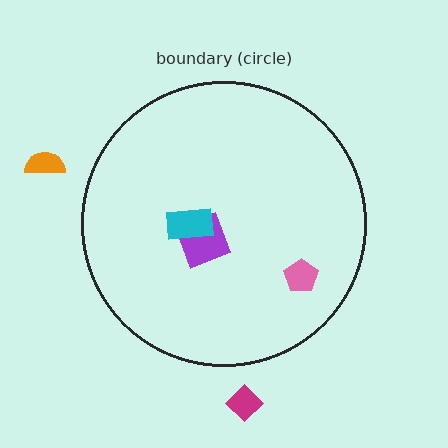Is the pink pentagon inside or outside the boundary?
Inside.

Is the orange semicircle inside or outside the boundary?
Outside.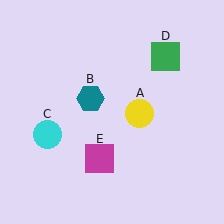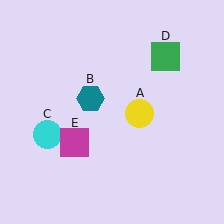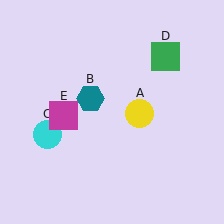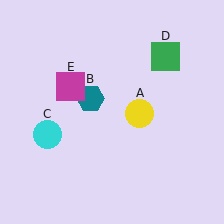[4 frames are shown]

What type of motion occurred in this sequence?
The magenta square (object E) rotated clockwise around the center of the scene.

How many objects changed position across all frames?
1 object changed position: magenta square (object E).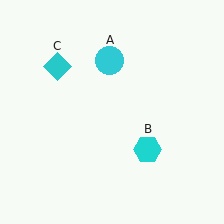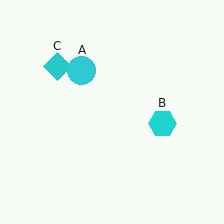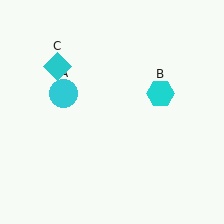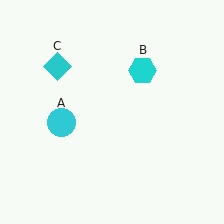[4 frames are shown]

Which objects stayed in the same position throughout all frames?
Cyan diamond (object C) remained stationary.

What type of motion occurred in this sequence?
The cyan circle (object A), cyan hexagon (object B) rotated counterclockwise around the center of the scene.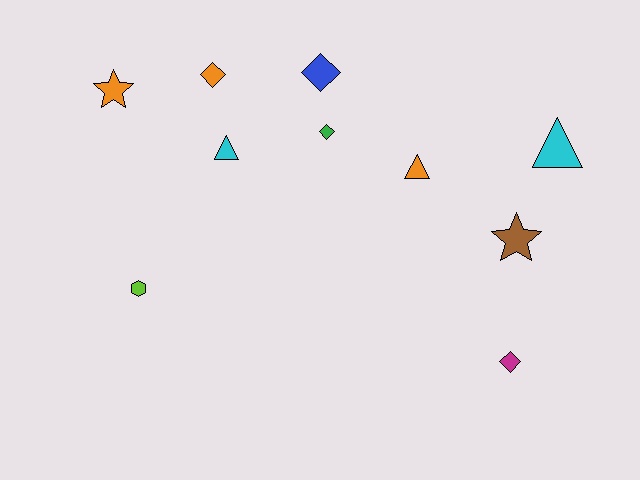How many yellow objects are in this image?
There are no yellow objects.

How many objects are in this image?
There are 10 objects.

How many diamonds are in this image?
There are 4 diamonds.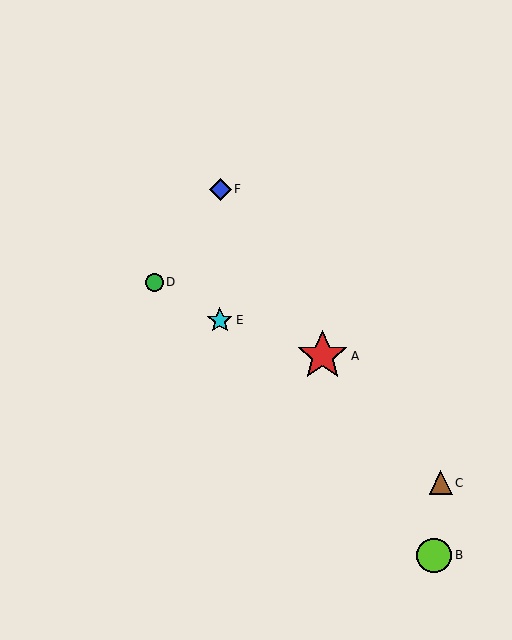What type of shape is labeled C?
Shape C is a brown triangle.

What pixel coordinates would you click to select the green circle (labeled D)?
Click at (154, 282) to select the green circle D.